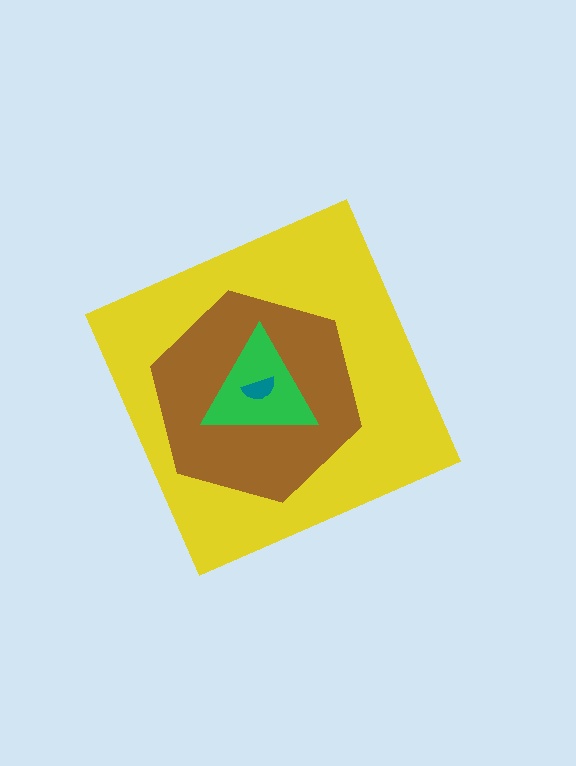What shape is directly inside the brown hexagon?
The green triangle.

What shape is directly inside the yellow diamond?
The brown hexagon.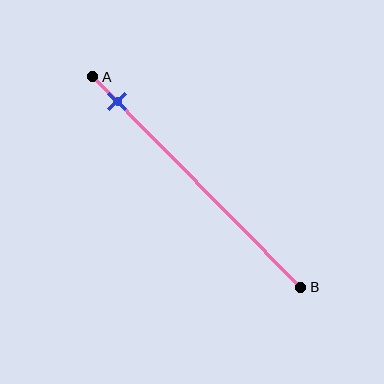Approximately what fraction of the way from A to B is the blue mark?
The blue mark is approximately 10% of the way from A to B.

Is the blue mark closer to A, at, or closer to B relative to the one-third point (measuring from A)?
The blue mark is closer to point A than the one-third point of segment AB.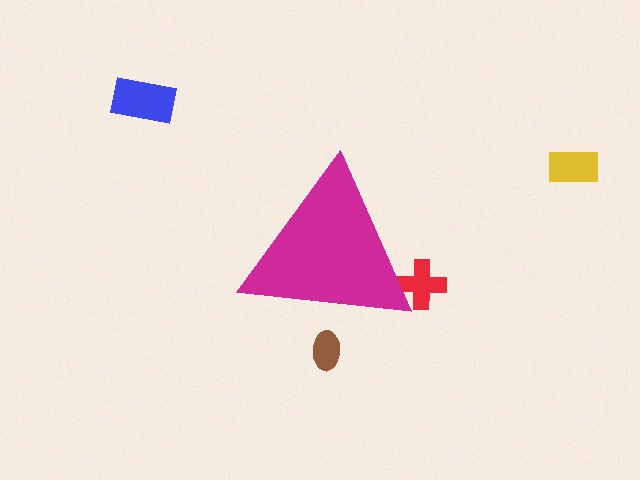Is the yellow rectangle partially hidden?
No, the yellow rectangle is fully visible.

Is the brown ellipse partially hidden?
Yes, the brown ellipse is partially hidden behind the magenta triangle.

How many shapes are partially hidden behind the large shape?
2 shapes are partially hidden.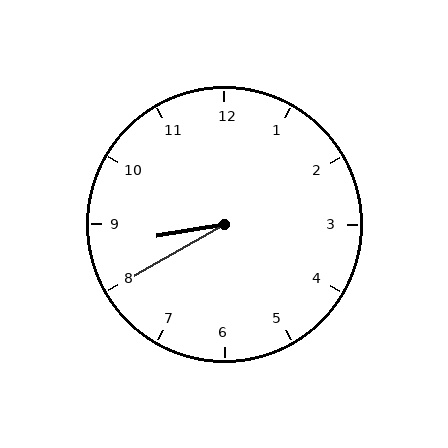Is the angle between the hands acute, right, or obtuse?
It is acute.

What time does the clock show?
8:40.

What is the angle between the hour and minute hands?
Approximately 20 degrees.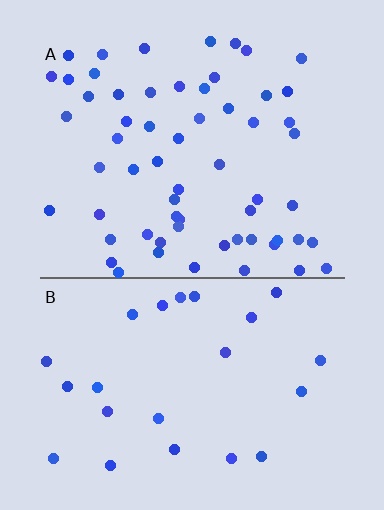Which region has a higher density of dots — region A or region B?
A (the top).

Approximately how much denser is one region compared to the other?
Approximately 2.5× — region A over region B.